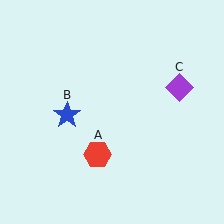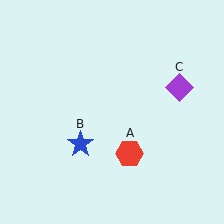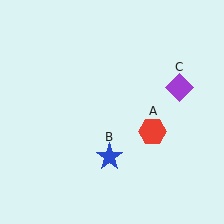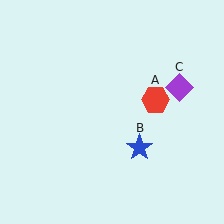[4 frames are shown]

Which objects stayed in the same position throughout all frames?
Purple diamond (object C) remained stationary.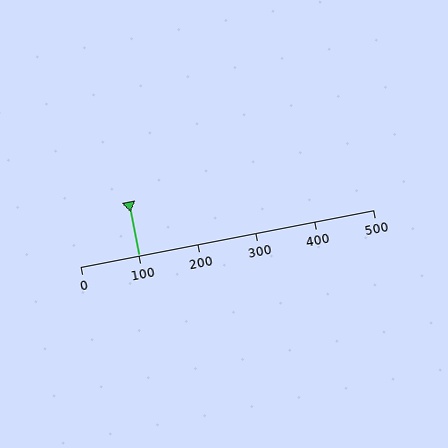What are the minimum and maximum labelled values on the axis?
The axis runs from 0 to 500.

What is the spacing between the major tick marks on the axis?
The major ticks are spaced 100 apart.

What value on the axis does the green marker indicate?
The marker indicates approximately 100.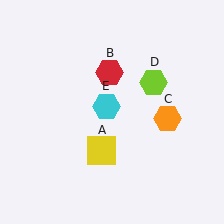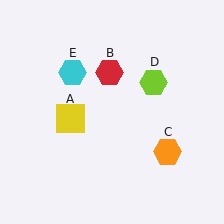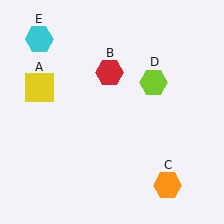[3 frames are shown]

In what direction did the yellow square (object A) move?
The yellow square (object A) moved up and to the left.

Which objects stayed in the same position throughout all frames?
Red hexagon (object B) and lime hexagon (object D) remained stationary.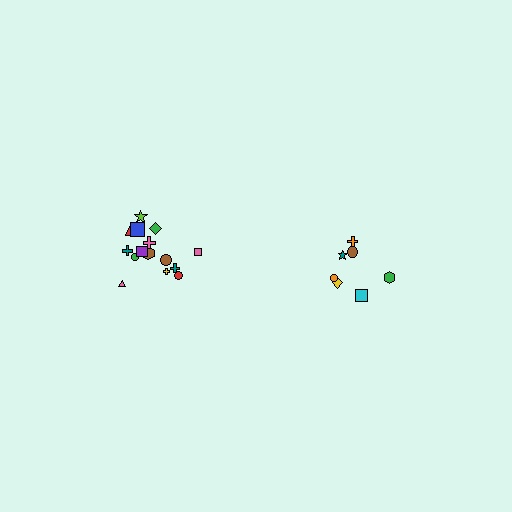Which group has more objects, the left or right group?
The left group.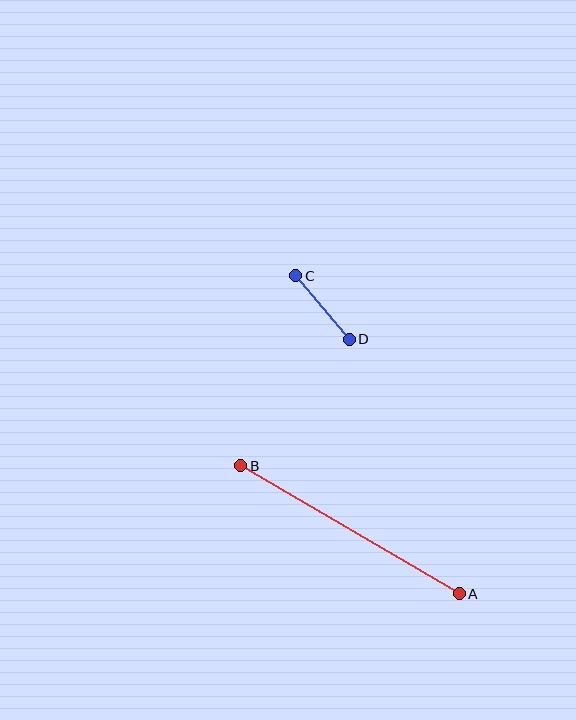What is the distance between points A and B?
The distance is approximately 253 pixels.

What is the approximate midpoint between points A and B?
The midpoint is at approximately (350, 530) pixels.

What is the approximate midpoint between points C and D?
The midpoint is at approximately (323, 308) pixels.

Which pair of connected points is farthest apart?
Points A and B are farthest apart.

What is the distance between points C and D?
The distance is approximately 83 pixels.